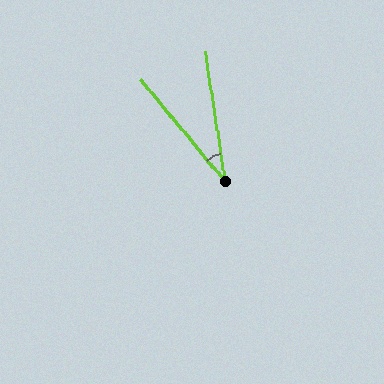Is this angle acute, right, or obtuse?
It is acute.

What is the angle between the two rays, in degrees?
Approximately 31 degrees.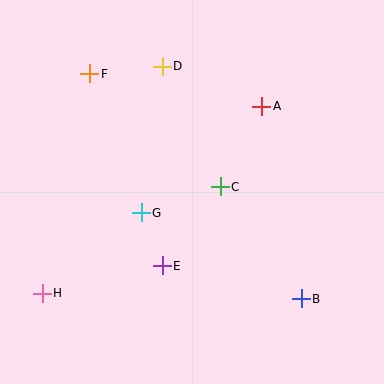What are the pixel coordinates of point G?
Point G is at (141, 213).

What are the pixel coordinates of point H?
Point H is at (42, 293).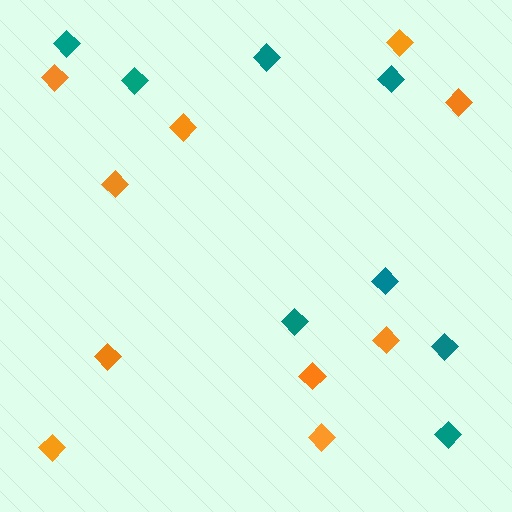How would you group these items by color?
There are 2 groups: one group of teal diamonds (8) and one group of orange diamonds (10).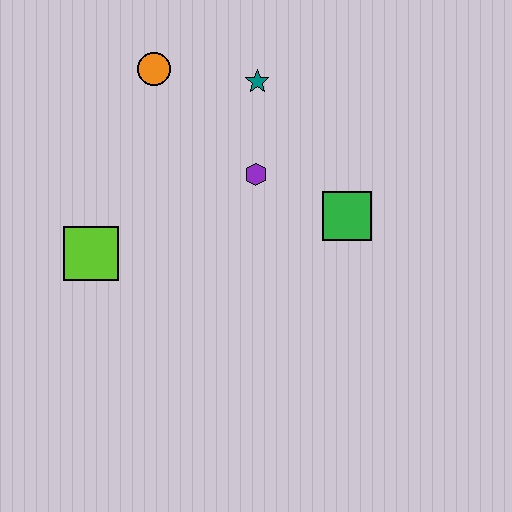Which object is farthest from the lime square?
The green square is farthest from the lime square.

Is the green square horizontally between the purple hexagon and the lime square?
No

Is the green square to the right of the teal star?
Yes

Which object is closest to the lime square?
The purple hexagon is closest to the lime square.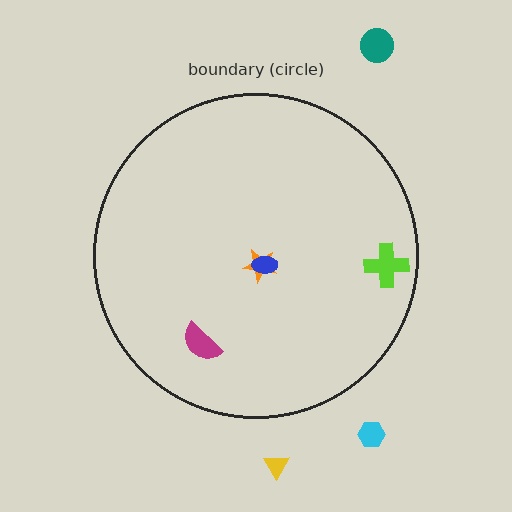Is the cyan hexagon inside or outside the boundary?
Outside.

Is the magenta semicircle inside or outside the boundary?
Inside.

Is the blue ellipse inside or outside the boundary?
Inside.